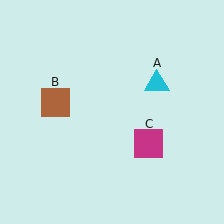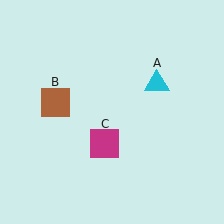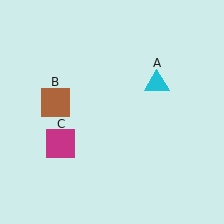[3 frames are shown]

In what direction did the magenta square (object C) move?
The magenta square (object C) moved left.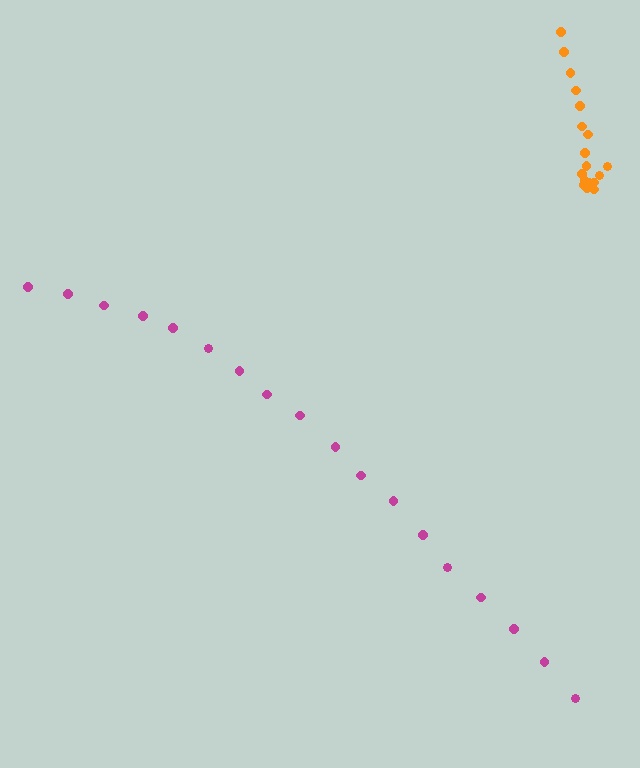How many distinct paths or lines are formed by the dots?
There are 2 distinct paths.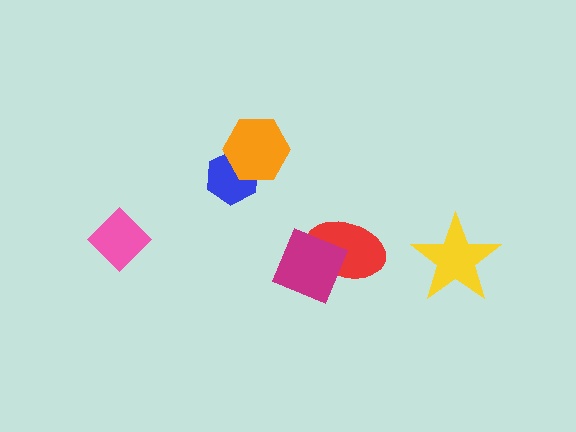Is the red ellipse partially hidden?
Yes, it is partially covered by another shape.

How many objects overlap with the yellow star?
0 objects overlap with the yellow star.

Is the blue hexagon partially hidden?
Yes, it is partially covered by another shape.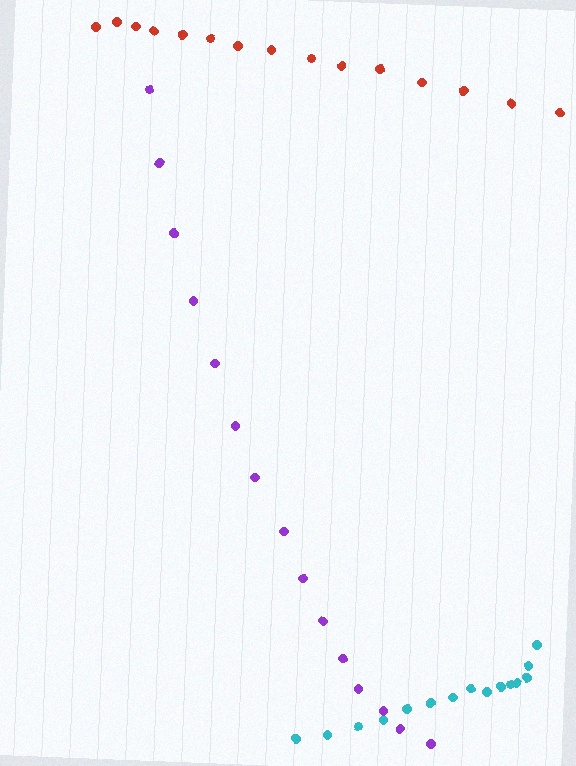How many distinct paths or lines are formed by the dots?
There are 3 distinct paths.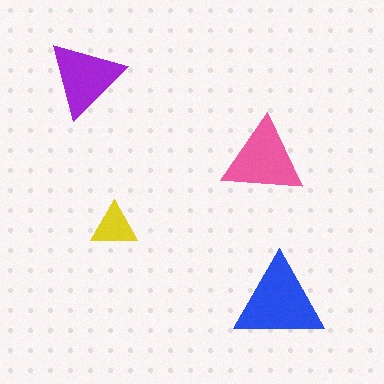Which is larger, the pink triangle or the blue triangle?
The blue one.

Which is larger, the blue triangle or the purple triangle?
The blue one.